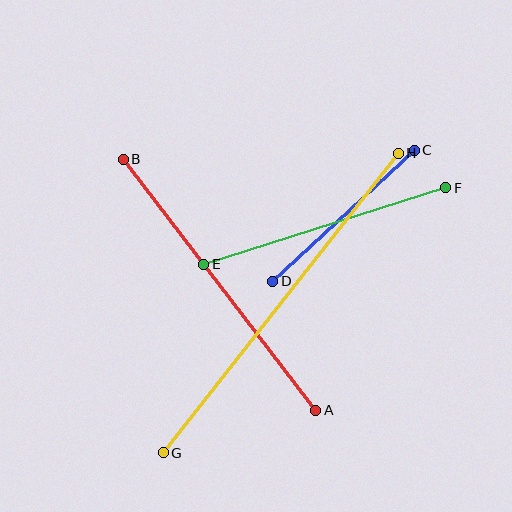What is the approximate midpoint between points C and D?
The midpoint is at approximately (343, 216) pixels.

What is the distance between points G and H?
The distance is approximately 381 pixels.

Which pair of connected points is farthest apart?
Points G and H are farthest apart.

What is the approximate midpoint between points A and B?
The midpoint is at approximately (220, 285) pixels.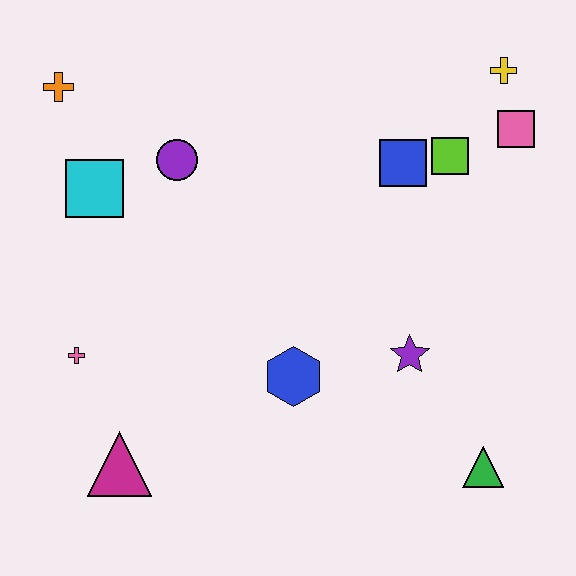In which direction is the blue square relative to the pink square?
The blue square is to the left of the pink square.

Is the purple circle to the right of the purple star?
No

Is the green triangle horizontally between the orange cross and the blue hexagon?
No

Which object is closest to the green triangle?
The purple star is closest to the green triangle.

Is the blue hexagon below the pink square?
Yes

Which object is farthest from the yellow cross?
The magenta triangle is farthest from the yellow cross.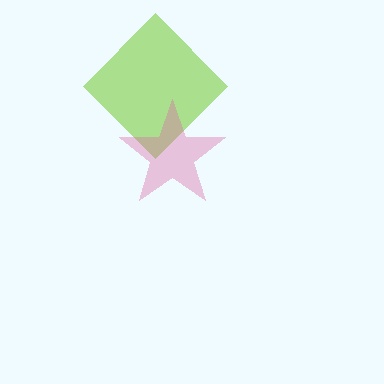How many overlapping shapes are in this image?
There are 2 overlapping shapes in the image.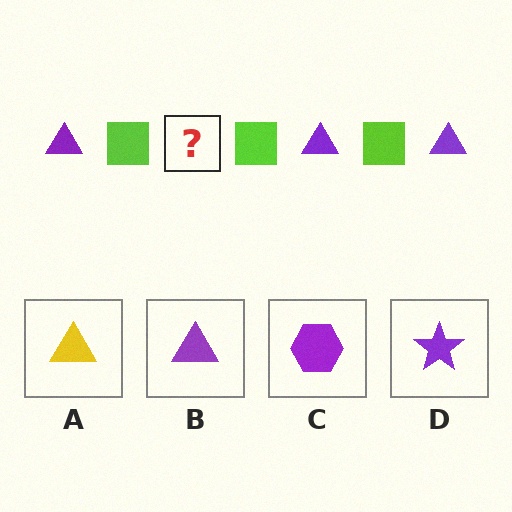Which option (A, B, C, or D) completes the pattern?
B.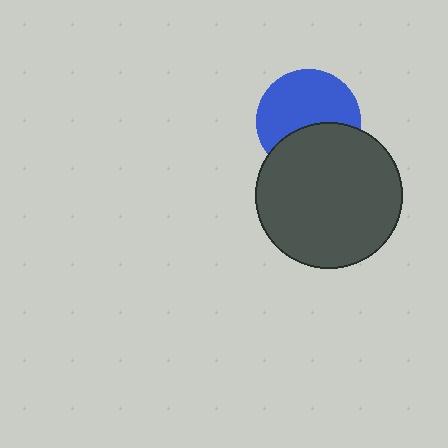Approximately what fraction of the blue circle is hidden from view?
Roughly 39% of the blue circle is hidden behind the dark gray circle.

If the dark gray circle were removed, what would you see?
You would see the complete blue circle.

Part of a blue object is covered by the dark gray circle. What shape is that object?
It is a circle.